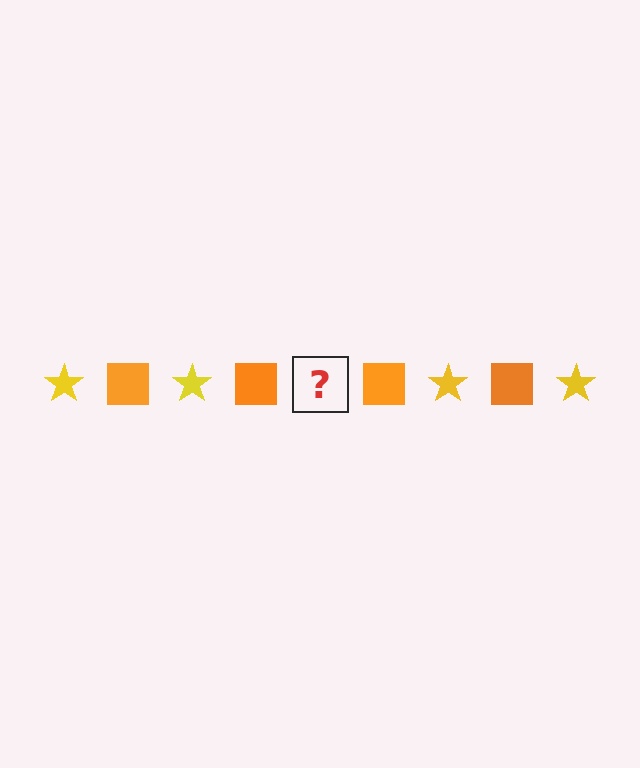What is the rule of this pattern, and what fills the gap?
The rule is that the pattern alternates between yellow star and orange square. The gap should be filled with a yellow star.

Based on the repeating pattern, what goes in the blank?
The blank should be a yellow star.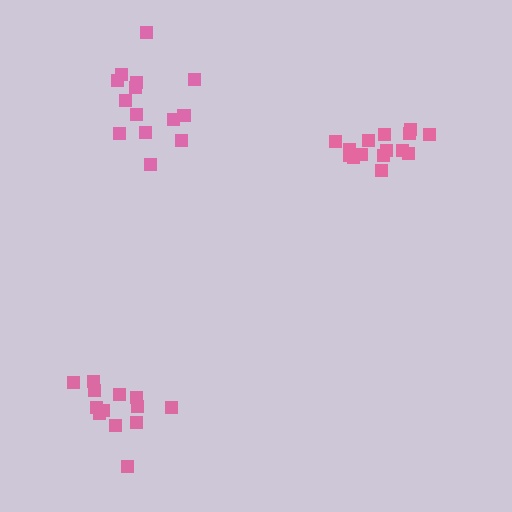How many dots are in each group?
Group 1: 13 dots, Group 2: 14 dots, Group 3: 16 dots (43 total).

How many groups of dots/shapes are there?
There are 3 groups.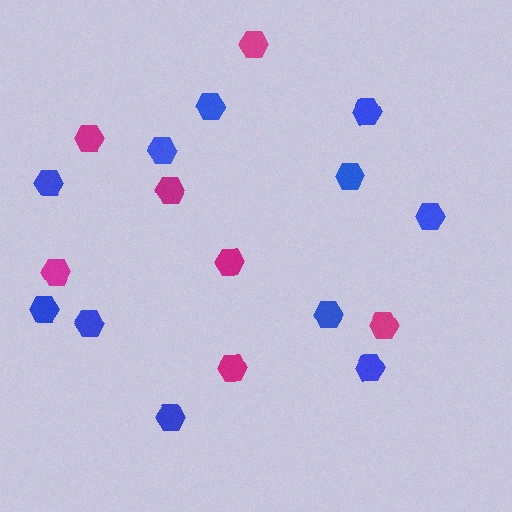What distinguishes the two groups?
There are 2 groups: one group of magenta hexagons (7) and one group of blue hexagons (11).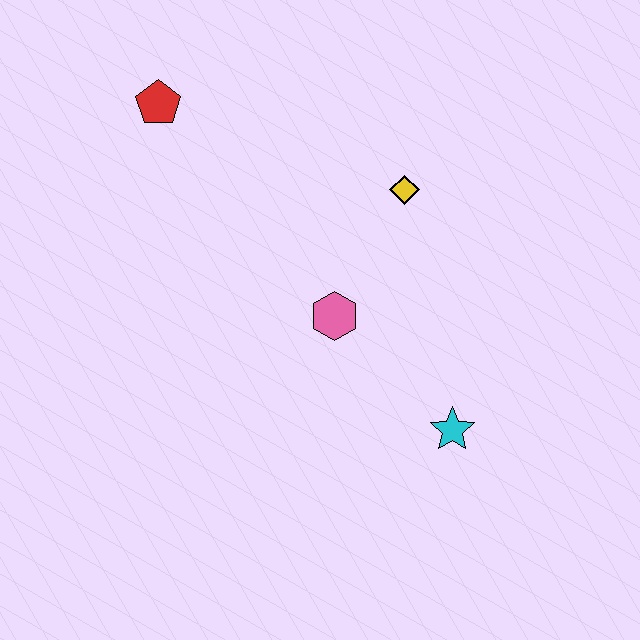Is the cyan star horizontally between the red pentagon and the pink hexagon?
No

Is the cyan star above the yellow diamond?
No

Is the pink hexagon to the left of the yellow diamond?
Yes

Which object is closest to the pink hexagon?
The yellow diamond is closest to the pink hexagon.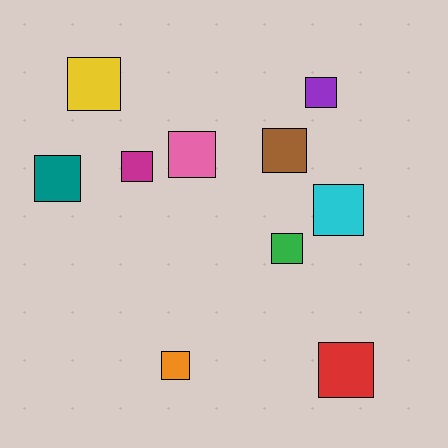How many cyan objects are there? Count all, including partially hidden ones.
There is 1 cyan object.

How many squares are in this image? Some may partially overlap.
There are 10 squares.